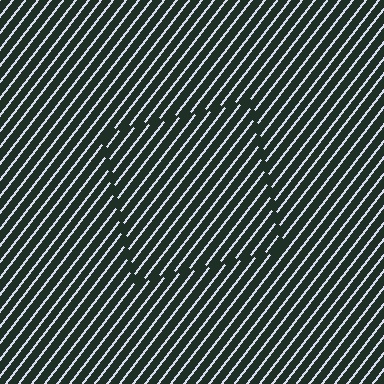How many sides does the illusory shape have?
4 sides — the line-ends trace a square.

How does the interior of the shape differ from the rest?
The interior of the shape contains the same grating, shifted by half a period — the contour is defined by the phase discontinuity where line-ends from the inner and outer gratings abut.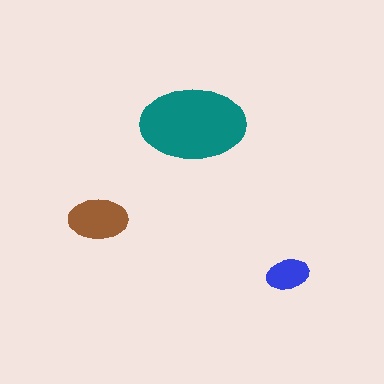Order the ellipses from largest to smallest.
the teal one, the brown one, the blue one.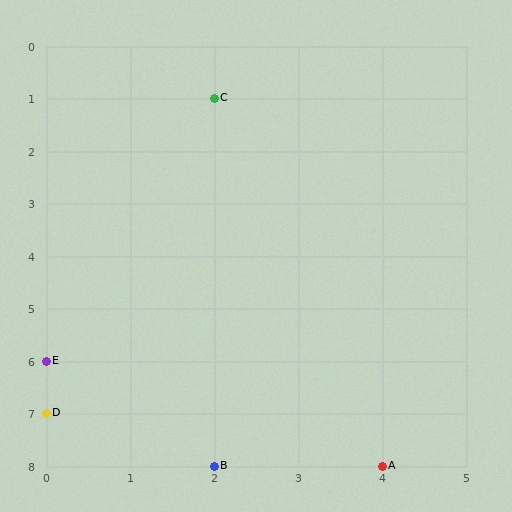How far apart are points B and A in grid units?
Points B and A are 2 columns apart.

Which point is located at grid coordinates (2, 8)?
Point B is at (2, 8).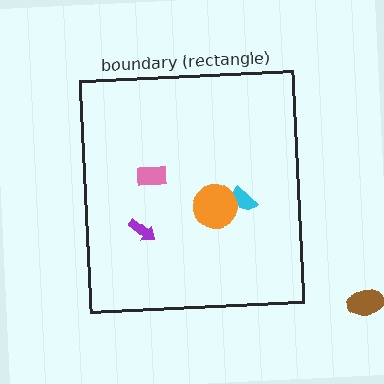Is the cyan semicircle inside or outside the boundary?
Inside.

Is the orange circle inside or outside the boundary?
Inside.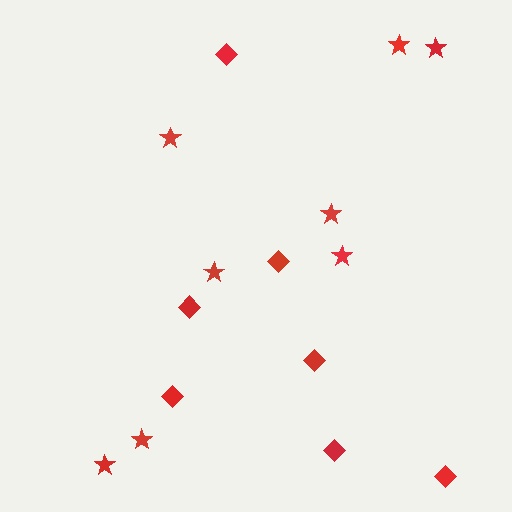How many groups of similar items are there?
There are 2 groups: one group of stars (8) and one group of diamonds (7).